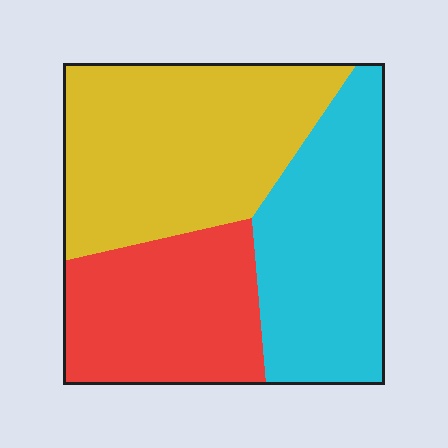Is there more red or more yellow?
Yellow.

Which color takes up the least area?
Red, at roughly 30%.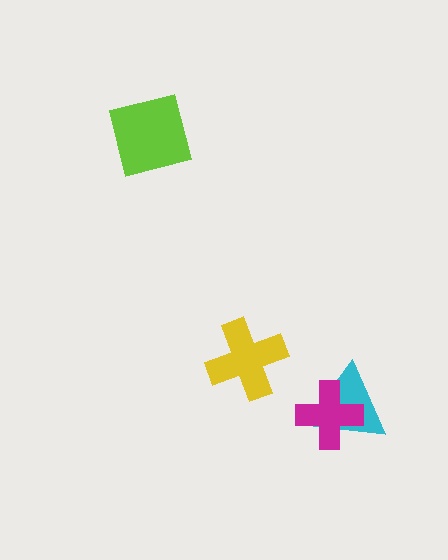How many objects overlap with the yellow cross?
0 objects overlap with the yellow cross.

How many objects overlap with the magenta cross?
1 object overlaps with the magenta cross.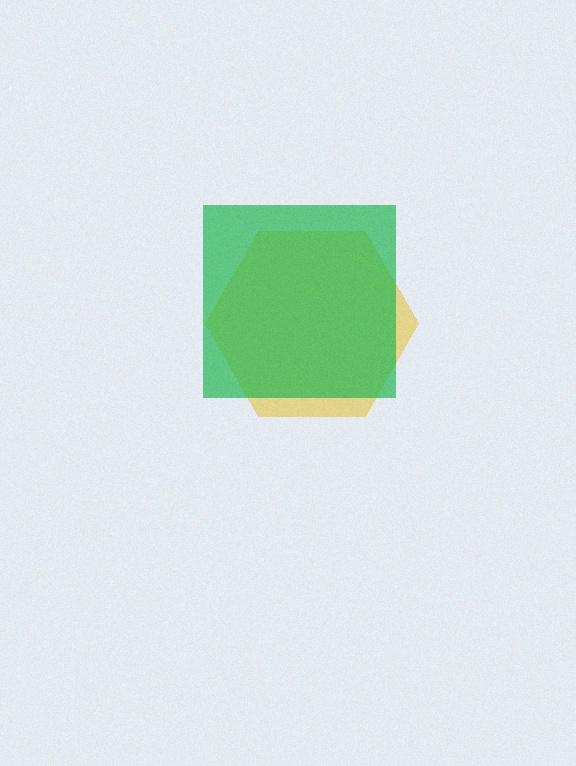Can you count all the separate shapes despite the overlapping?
Yes, there are 2 separate shapes.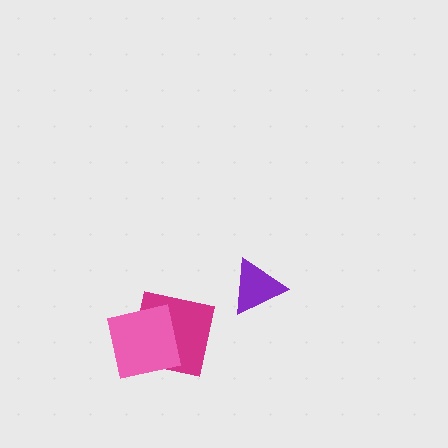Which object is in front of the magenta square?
The pink square is in front of the magenta square.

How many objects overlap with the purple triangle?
0 objects overlap with the purple triangle.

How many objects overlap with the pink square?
1 object overlaps with the pink square.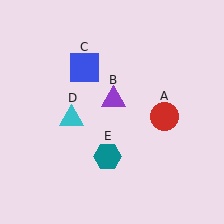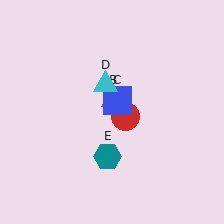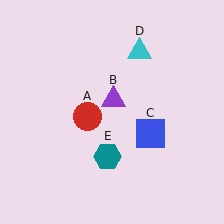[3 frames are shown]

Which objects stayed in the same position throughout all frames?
Purple triangle (object B) and teal hexagon (object E) remained stationary.